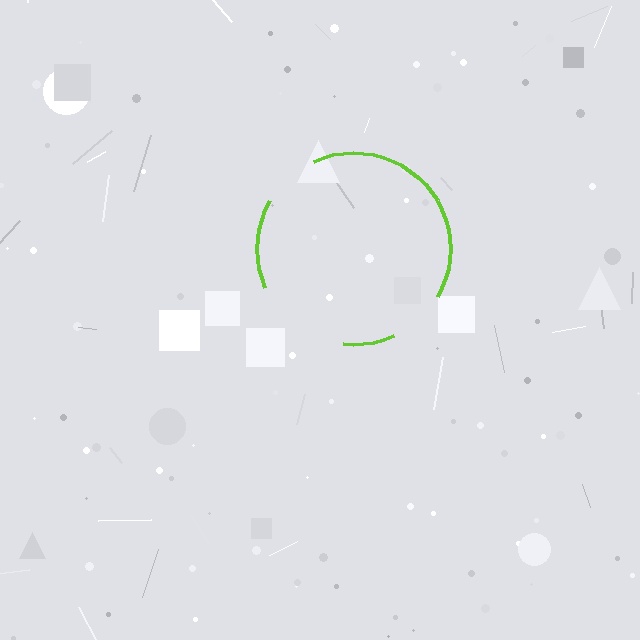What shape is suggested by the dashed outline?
The dashed outline suggests a circle.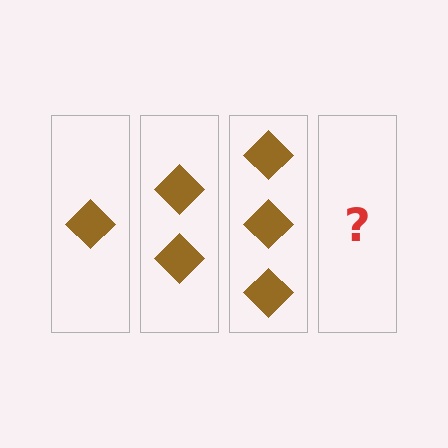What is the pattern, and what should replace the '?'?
The pattern is that each step adds one more diamond. The '?' should be 4 diamonds.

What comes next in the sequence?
The next element should be 4 diamonds.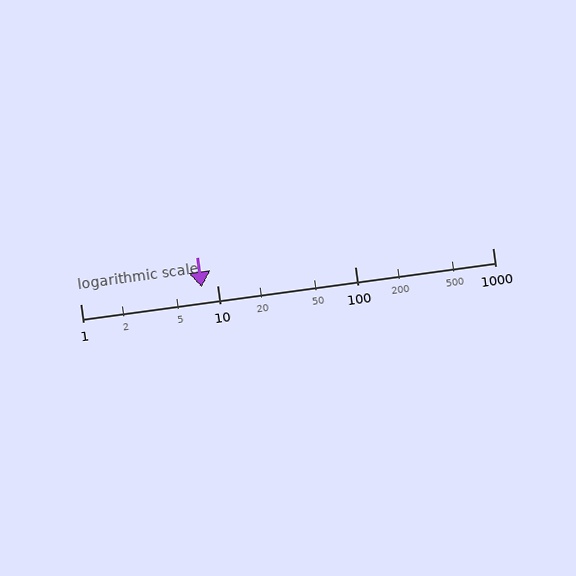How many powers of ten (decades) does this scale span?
The scale spans 3 decades, from 1 to 1000.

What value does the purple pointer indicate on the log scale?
The pointer indicates approximately 7.6.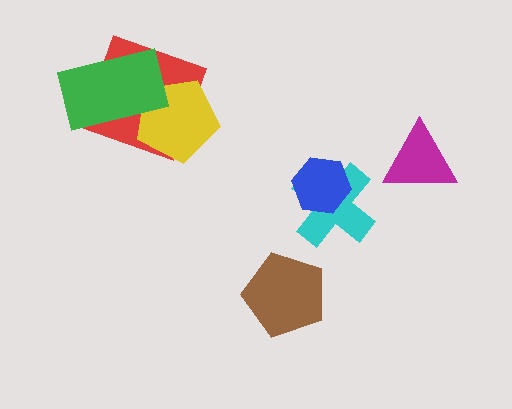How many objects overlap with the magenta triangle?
0 objects overlap with the magenta triangle.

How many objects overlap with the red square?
2 objects overlap with the red square.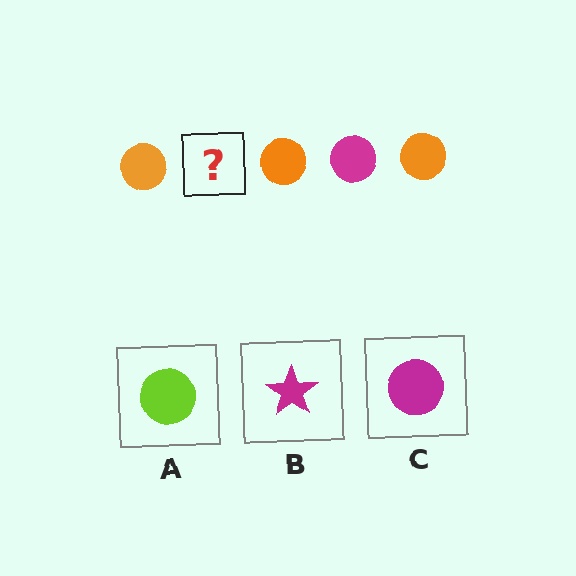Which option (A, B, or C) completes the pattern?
C.